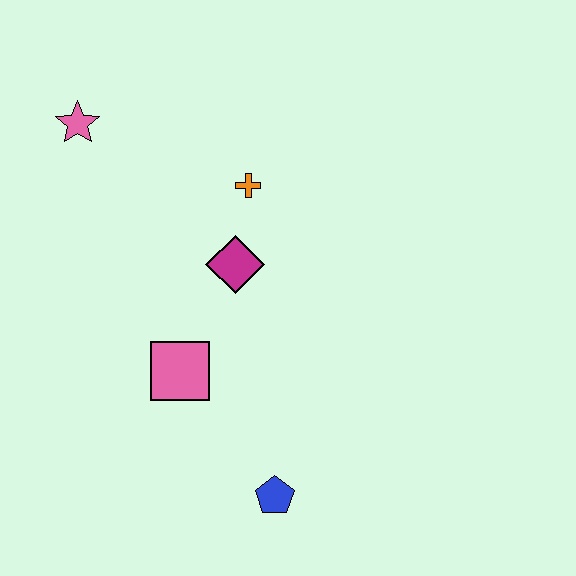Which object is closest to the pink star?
The orange cross is closest to the pink star.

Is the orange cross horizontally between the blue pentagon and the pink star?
Yes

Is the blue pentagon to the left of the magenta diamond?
No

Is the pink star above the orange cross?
Yes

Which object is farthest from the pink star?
The blue pentagon is farthest from the pink star.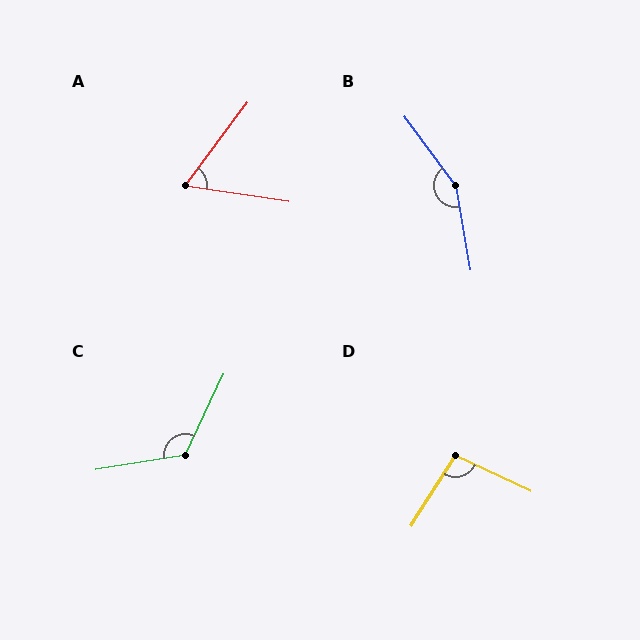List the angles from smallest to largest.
A (62°), D (97°), C (124°), B (153°).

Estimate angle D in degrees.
Approximately 97 degrees.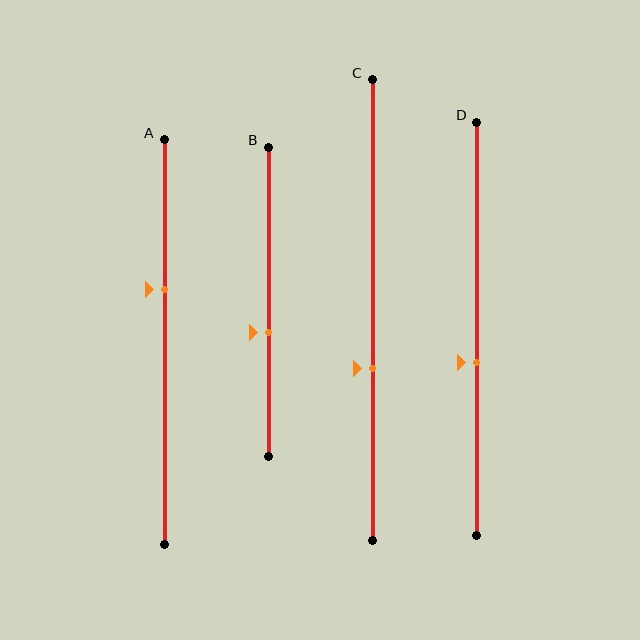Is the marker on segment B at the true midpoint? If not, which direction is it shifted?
No, the marker on segment B is shifted downward by about 10% of the segment length.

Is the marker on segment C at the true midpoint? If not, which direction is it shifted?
No, the marker on segment C is shifted downward by about 13% of the segment length.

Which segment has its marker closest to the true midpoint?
Segment D has its marker closest to the true midpoint.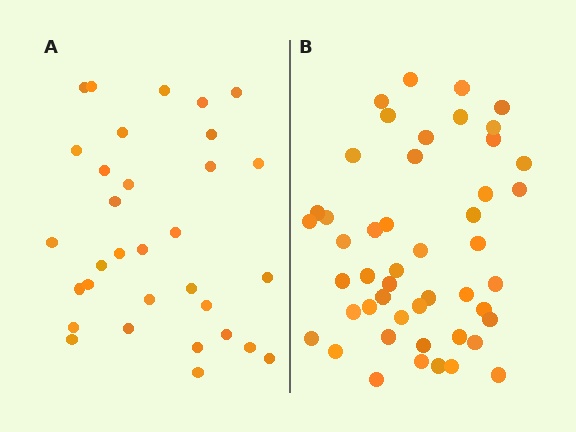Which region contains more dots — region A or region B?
Region B (the right region) has more dots.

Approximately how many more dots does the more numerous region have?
Region B has approximately 15 more dots than region A.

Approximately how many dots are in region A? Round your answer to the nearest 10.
About 30 dots. (The exact count is 32, which rounds to 30.)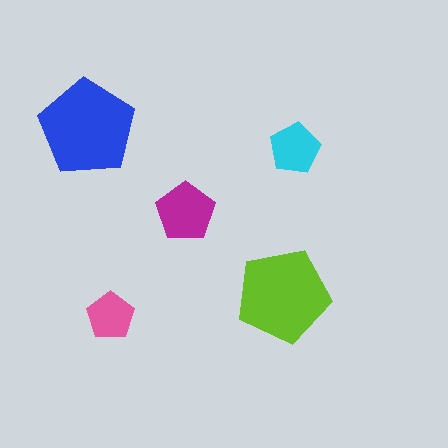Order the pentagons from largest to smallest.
the blue one, the lime one, the magenta one, the cyan one, the pink one.